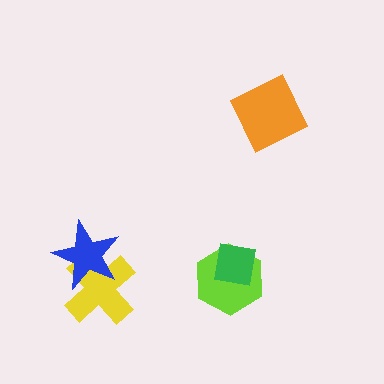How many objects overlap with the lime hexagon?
1 object overlaps with the lime hexagon.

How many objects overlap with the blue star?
1 object overlaps with the blue star.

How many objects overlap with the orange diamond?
0 objects overlap with the orange diamond.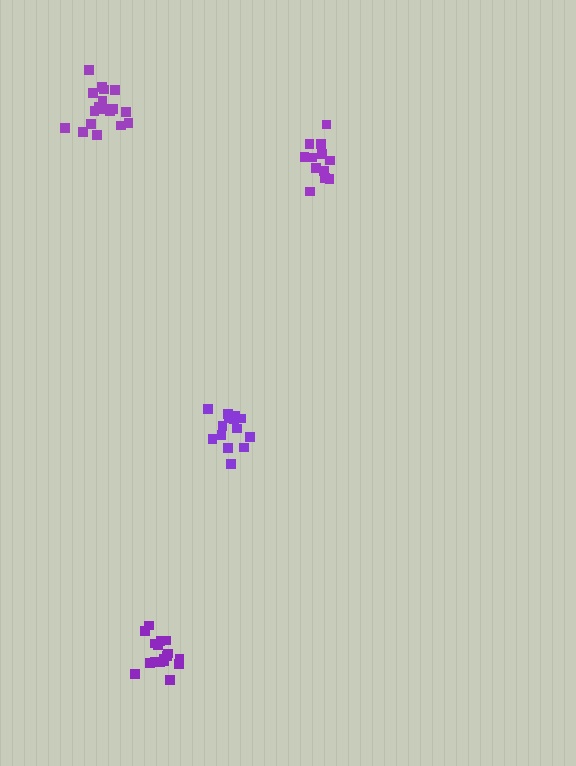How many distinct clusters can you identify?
There are 4 distinct clusters.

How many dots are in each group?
Group 1: 17 dots, Group 2: 14 dots, Group 3: 18 dots, Group 4: 13 dots (62 total).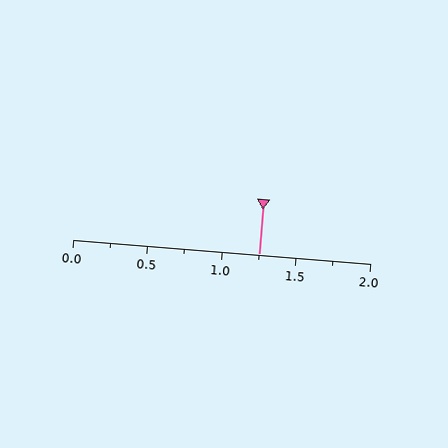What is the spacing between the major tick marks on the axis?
The major ticks are spaced 0.5 apart.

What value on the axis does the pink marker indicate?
The marker indicates approximately 1.25.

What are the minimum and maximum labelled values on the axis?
The axis runs from 0.0 to 2.0.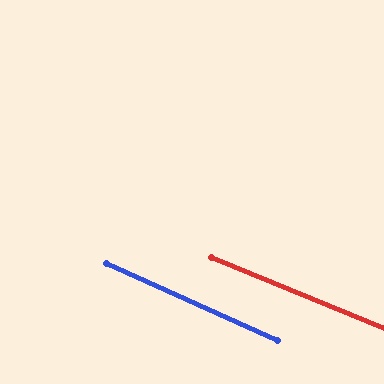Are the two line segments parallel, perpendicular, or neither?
Parallel — their directions differ by only 1.7°.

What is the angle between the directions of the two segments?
Approximately 2 degrees.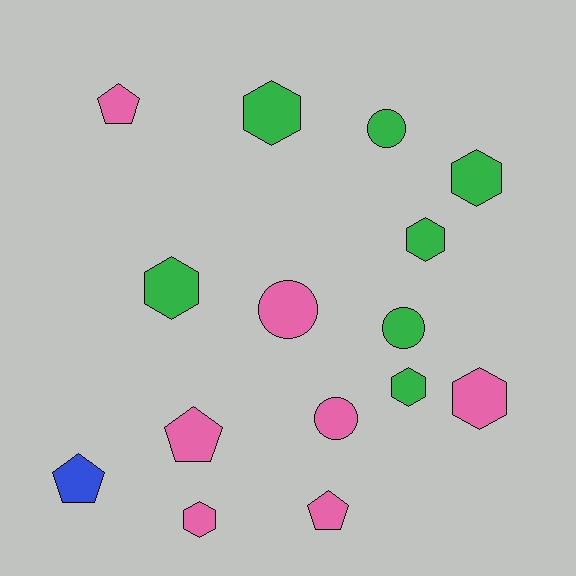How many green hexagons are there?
There are 5 green hexagons.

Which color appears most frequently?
Green, with 7 objects.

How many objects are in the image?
There are 15 objects.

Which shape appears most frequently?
Hexagon, with 7 objects.